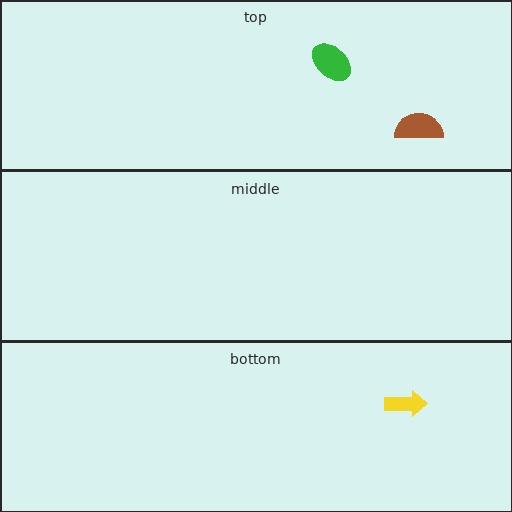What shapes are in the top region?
The green ellipse, the brown semicircle.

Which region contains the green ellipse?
The top region.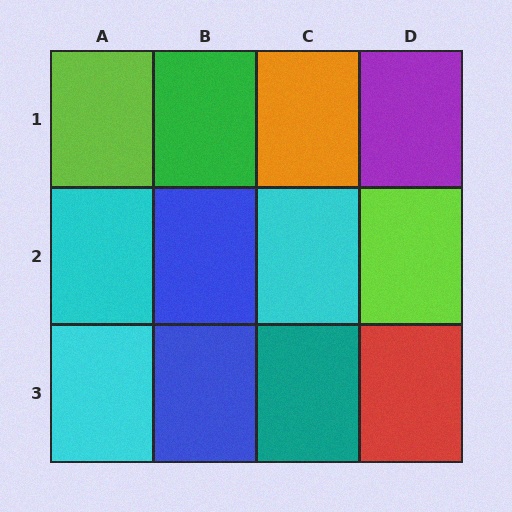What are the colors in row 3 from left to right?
Cyan, blue, teal, red.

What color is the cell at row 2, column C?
Cyan.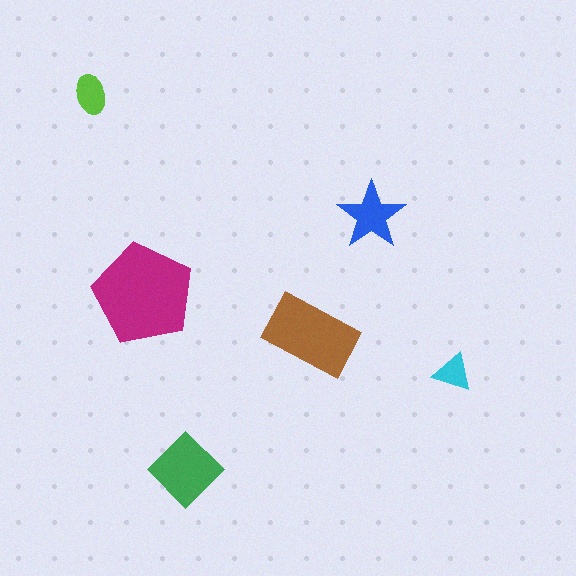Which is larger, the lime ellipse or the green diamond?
The green diamond.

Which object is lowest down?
The green diamond is bottommost.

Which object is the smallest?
The cyan triangle.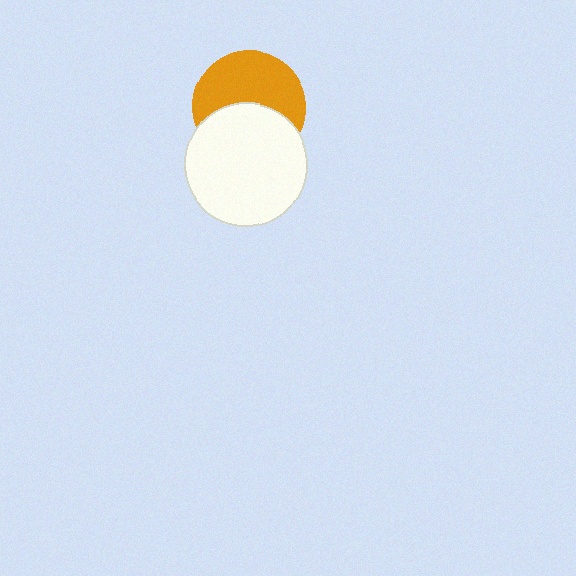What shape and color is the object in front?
The object in front is a white circle.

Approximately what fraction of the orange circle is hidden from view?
Roughly 45% of the orange circle is hidden behind the white circle.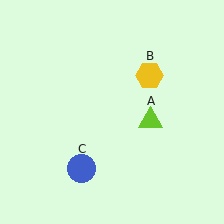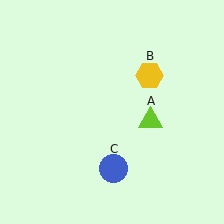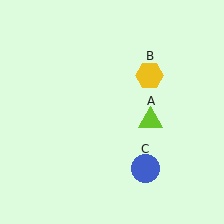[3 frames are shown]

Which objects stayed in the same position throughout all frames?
Lime triangle (object A) and yellow hexagon (object B) remained stationary.